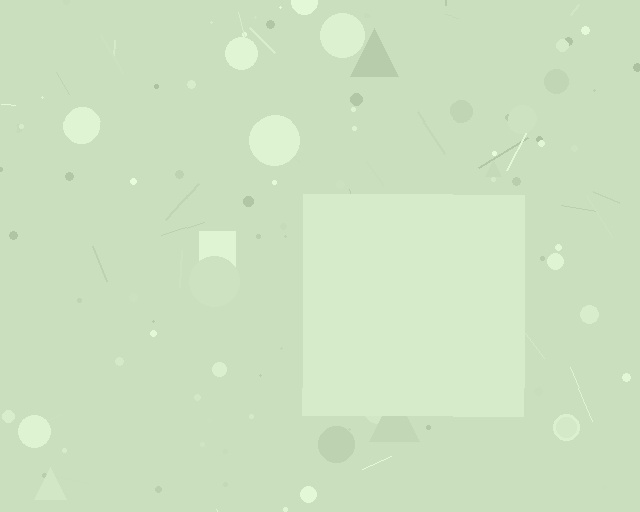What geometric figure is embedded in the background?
A square is embedded in the background.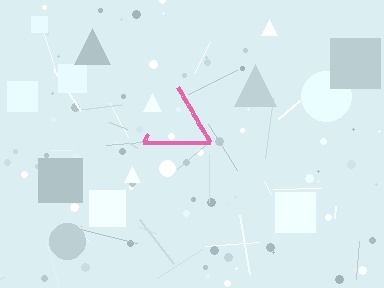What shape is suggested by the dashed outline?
The dashed outline suggests a triangle.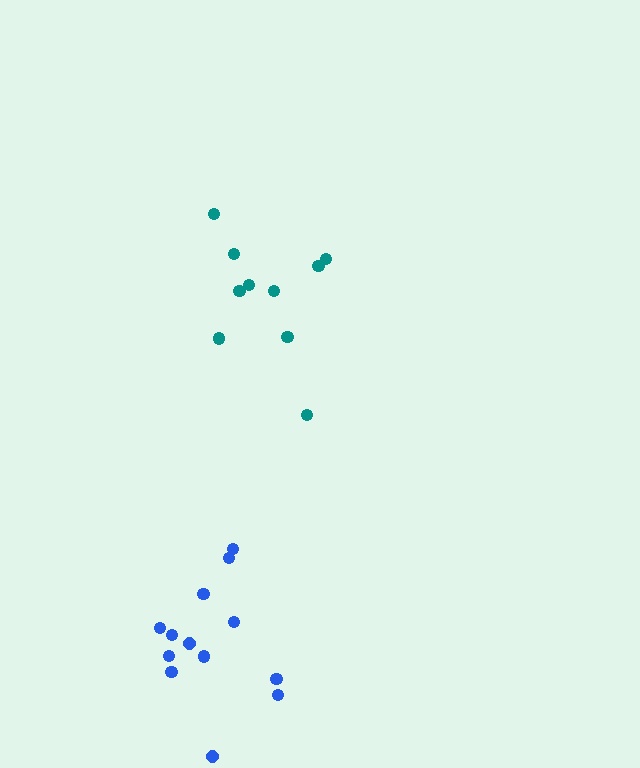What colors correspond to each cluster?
The clusters are colored: teal, blue.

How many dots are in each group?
Group 1: 10 dots, Group 2: 13 dots (23 total).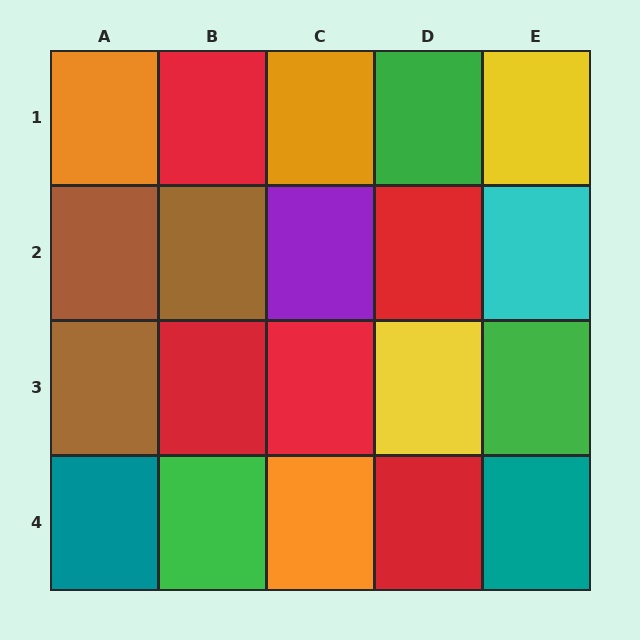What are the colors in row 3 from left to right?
Brown, red, red, yellow, green.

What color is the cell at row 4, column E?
Teal.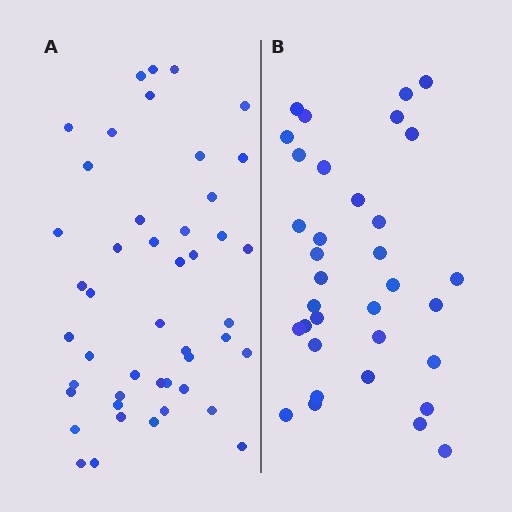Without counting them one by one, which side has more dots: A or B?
Region A (the left region) has more dots.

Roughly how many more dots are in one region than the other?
Region A has roughly 12 or so more dots than region B.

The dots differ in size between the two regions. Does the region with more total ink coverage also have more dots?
No. Region B has more total ink coverage because its dots are larger, but region A actually contains more individual dots. Total area can be misleading — the number of items is what matters here.